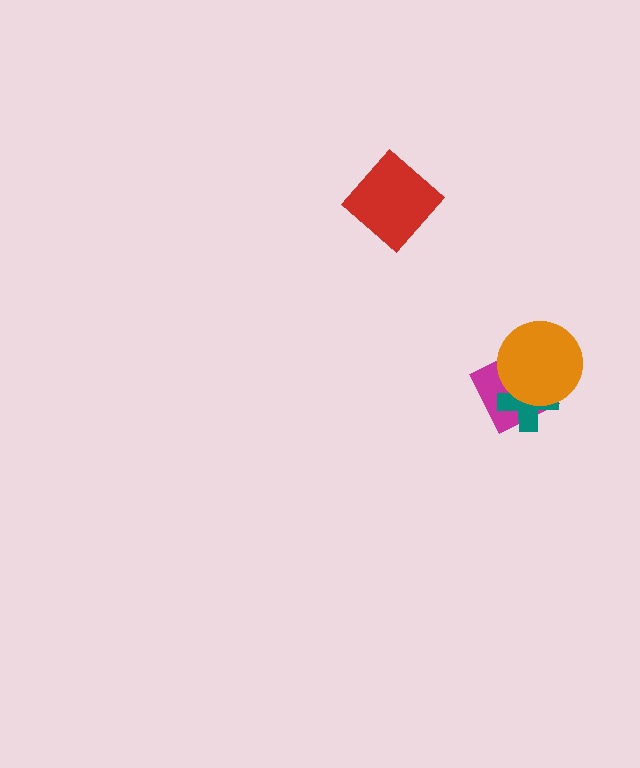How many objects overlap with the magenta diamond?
2 objects overlap with the magenta diamond.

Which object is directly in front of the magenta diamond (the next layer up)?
The teal cross is directly in front of the magenta diamond.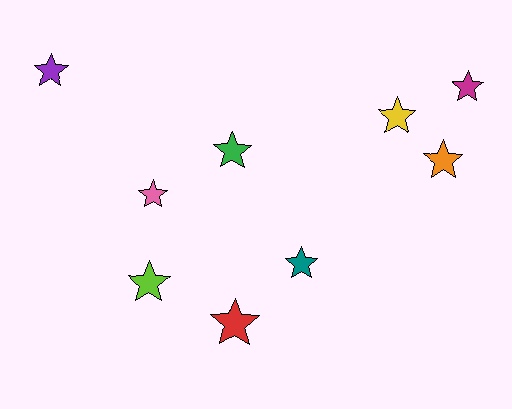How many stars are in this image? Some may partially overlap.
There are 9 stars.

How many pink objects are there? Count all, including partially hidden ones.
There is 1 pink object.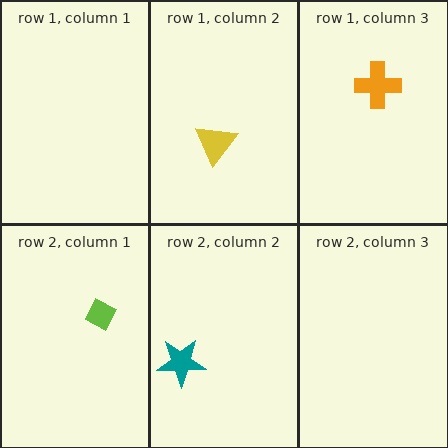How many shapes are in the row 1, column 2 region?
1.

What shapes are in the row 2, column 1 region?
The lime diamond.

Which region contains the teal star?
The row 2, column 2 region.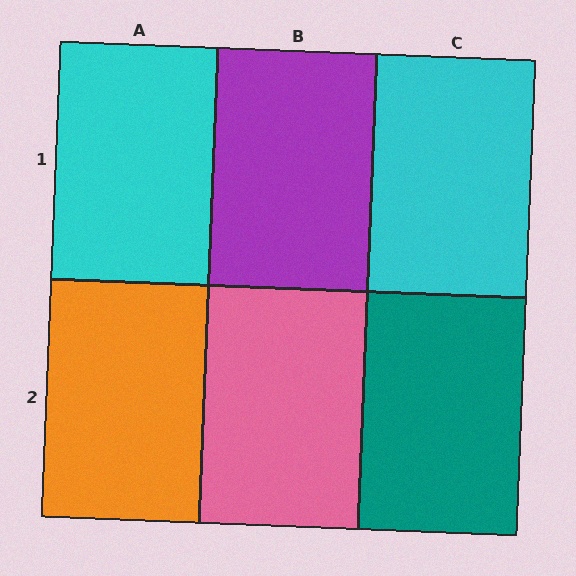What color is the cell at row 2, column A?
Orange.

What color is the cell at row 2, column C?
Teal.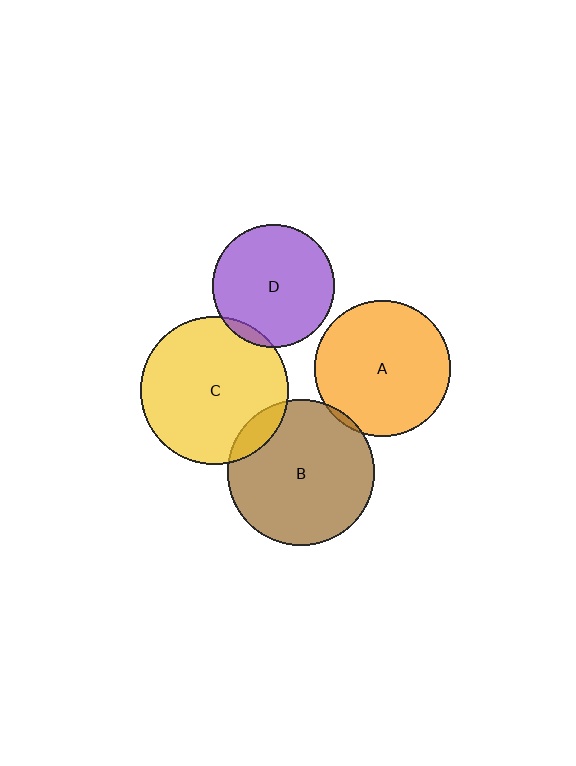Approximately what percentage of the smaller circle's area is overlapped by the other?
Approximately 10%.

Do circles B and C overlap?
Yes.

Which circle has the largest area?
Circle C (yellow).